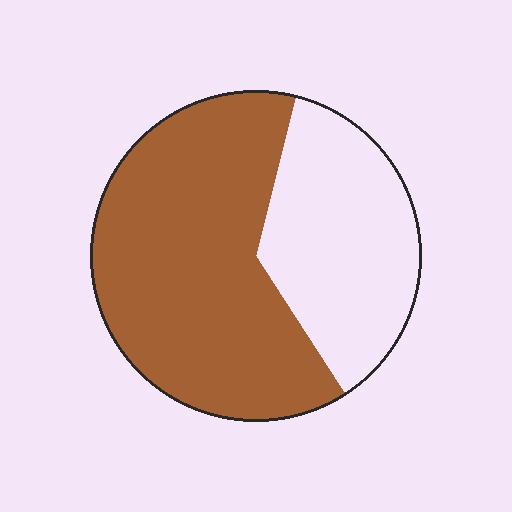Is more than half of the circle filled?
Yes.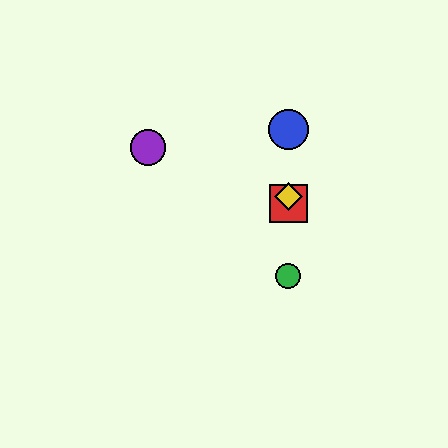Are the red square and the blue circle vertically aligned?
Yes, both are at x≈288.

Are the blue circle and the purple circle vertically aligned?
No, the blue circle is at x≈288 and the purple circle is at x≈148.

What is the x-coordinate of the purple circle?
The purple circle is at x≈148.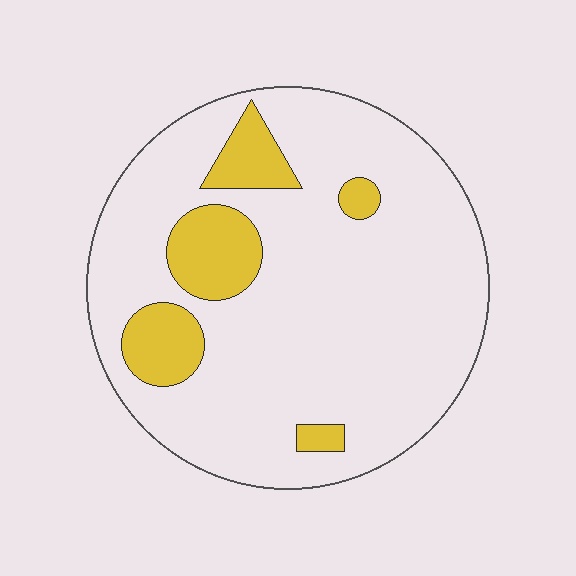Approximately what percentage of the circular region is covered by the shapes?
Approximately 15%.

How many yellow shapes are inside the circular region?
5.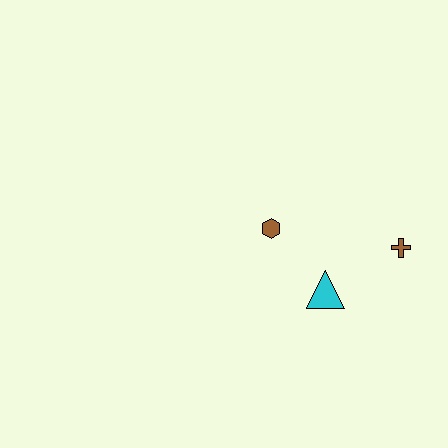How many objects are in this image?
There are 3 objects.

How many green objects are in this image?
There are no green objects.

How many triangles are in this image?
There is 1 triangle.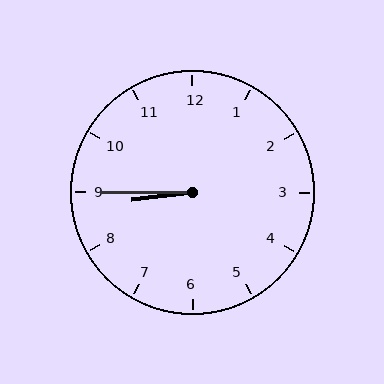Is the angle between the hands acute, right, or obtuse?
It is acute.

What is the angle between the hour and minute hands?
Approximately 8 degrees.